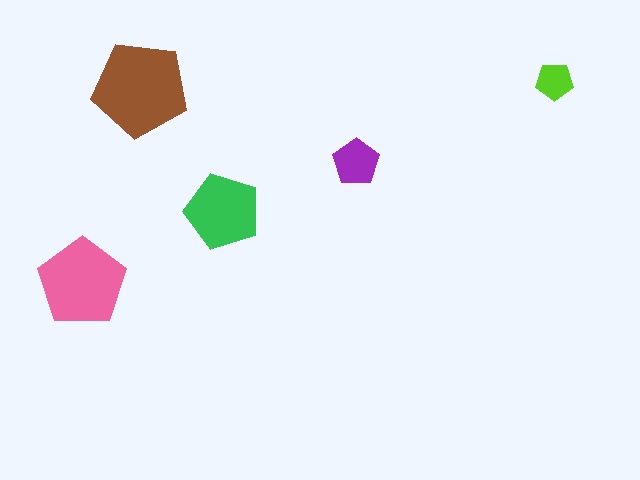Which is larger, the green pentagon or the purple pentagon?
The green one.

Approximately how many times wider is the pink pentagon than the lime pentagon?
About 2.5 times wider.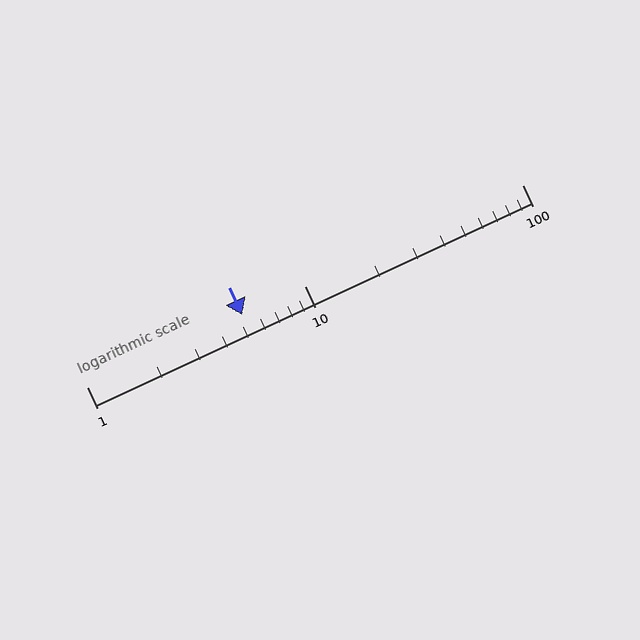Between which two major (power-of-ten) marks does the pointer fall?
The pointer is between 1 and 10.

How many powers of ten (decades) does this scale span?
The scale spans 2 decades, from 1 to 100.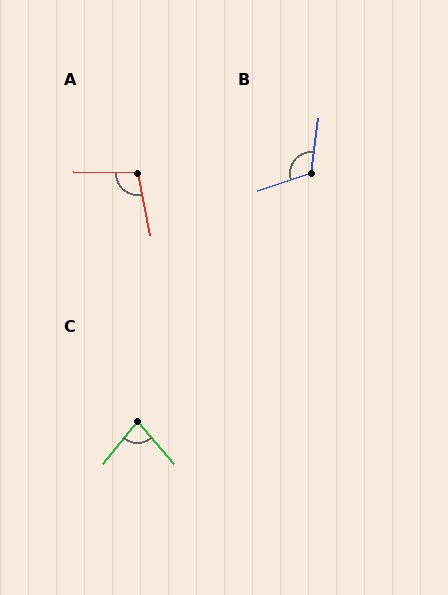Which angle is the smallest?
C, at approximately 79 degrees.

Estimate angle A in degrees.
Approximately 103 degrees.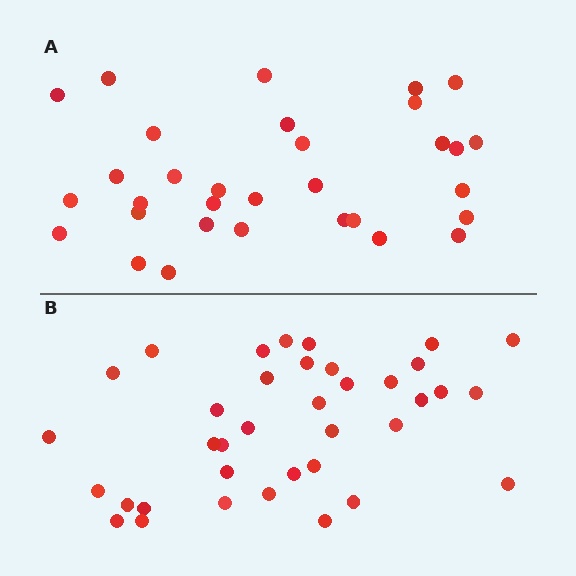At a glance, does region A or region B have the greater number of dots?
Region B (the bottom region) has more dots.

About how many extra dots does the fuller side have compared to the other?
Region B has about 5 more dots than region A.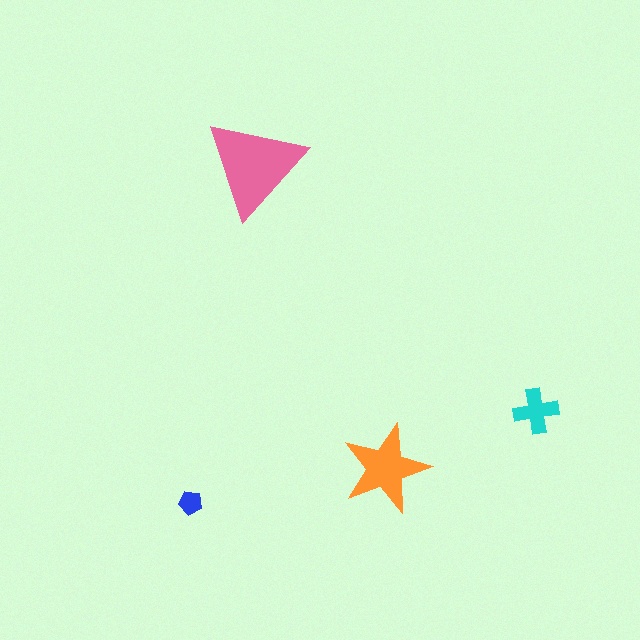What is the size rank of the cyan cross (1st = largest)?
3rd.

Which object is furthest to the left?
The blue pentagon is leftmost.